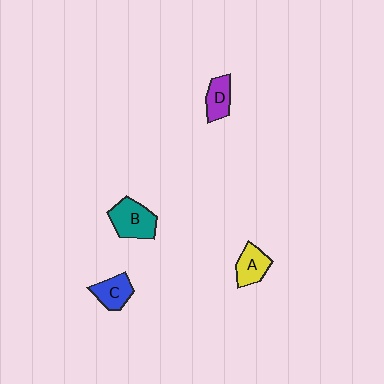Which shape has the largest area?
Shape B (teal).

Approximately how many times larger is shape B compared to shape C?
Approximately 1.4 times.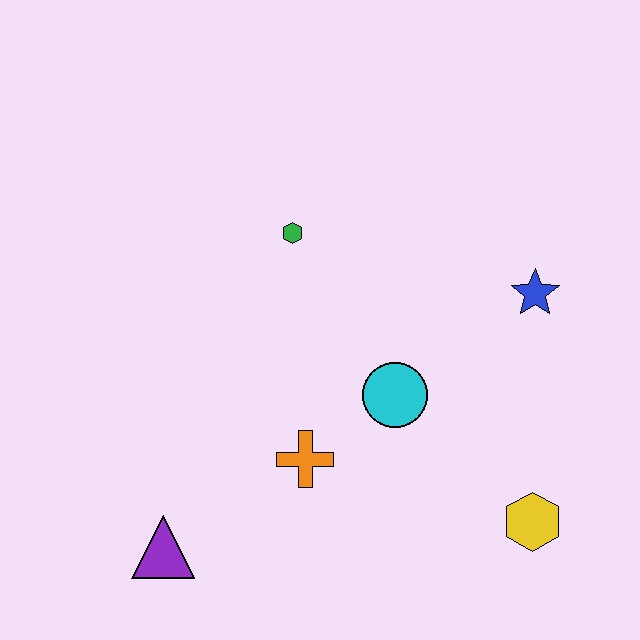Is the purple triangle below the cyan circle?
Yes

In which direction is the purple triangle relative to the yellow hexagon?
The purple triangle is to the left of the yellow hexagon.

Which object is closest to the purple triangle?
The orange cross is closest to the purple triangle.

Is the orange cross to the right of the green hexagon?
Yes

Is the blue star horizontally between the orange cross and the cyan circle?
No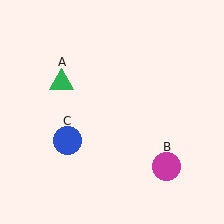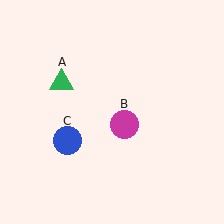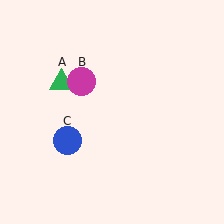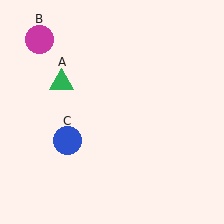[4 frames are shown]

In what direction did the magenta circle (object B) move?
The magenta circle (object B) moved up and to the left.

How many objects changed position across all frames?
1 object changed position: magenta circle (object B).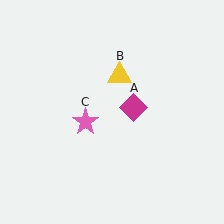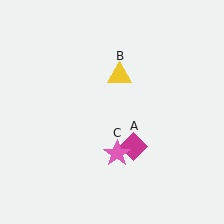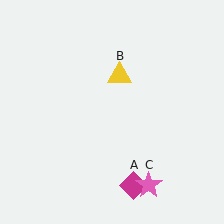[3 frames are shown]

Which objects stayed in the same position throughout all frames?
Yellow triangle (object B) remained stationary.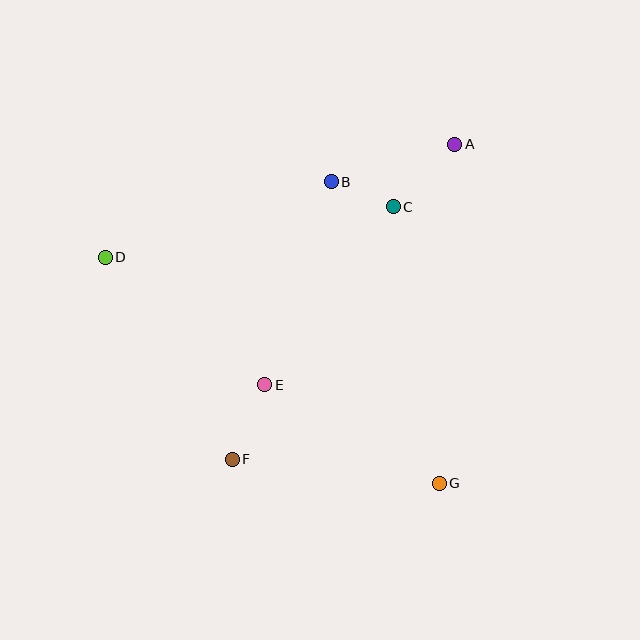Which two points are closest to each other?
Points B and C are closest to each other.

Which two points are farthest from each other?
Points D and G are farthest from each other.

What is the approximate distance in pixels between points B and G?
The distance between B and G is approximately 320 pixels.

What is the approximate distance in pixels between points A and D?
The distance between A and D is approximately 367 pixels.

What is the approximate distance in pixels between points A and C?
The distance between A and C is approximately 88 pixels.